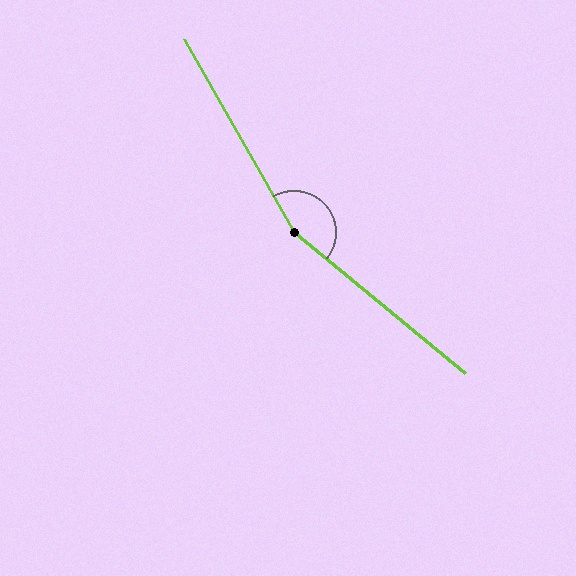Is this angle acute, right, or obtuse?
It is obtuse.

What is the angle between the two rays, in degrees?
Approximately 159 degrees.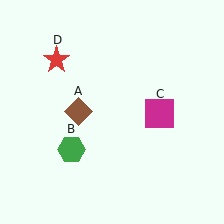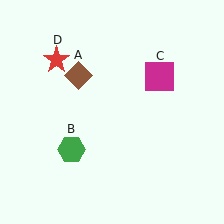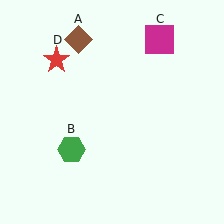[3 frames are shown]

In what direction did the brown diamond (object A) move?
The brown diamond (object A) moved up.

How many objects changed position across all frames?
2 objects changed position: brown diamond (object A), magenta square (object C).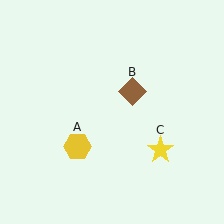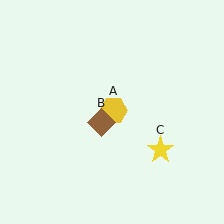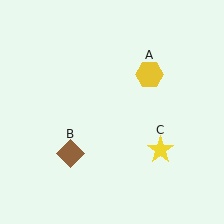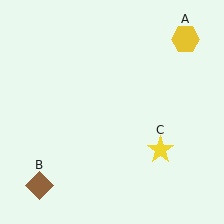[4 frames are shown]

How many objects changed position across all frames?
2 objects changed position: yellow hexagon (object A), brown diamond (object B).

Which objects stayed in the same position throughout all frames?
Yellow star (object C) remained stationary.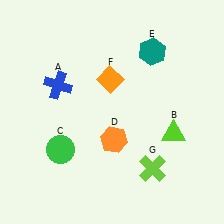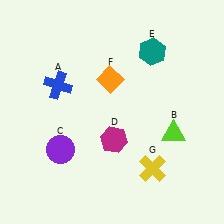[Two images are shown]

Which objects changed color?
C changed from green to purple. D changed from orange to magenta. G changed from lime to yellow.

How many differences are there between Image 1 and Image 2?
There are 3 differences between the two images.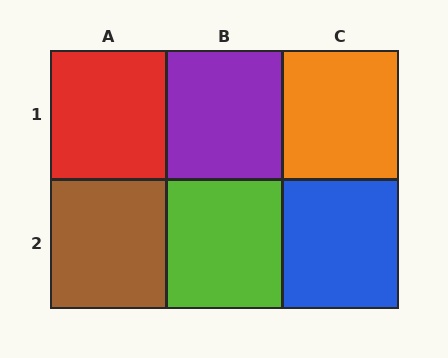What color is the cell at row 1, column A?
Red.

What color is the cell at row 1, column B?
Purple.